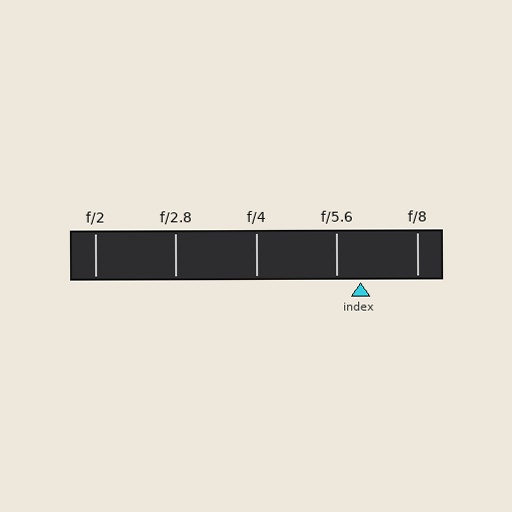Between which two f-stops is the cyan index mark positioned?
The index mark is between f/5.6 and f/8.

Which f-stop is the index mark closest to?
The index mark is closest to f/5.6.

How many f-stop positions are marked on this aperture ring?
There are 5 f-stop positions marked.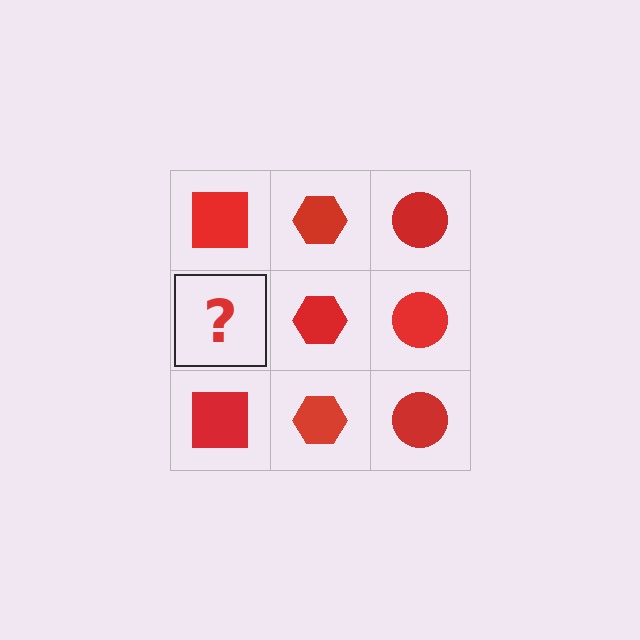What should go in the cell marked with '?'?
The missing cell should contain a red square.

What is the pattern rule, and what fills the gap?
The rule is that each column has a consistent shape. The gap should be filled with a red square.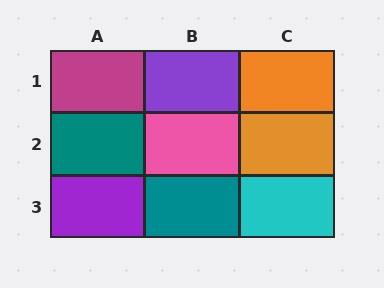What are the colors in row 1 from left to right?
Magenta, purple, orange.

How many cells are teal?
2 cells are teal.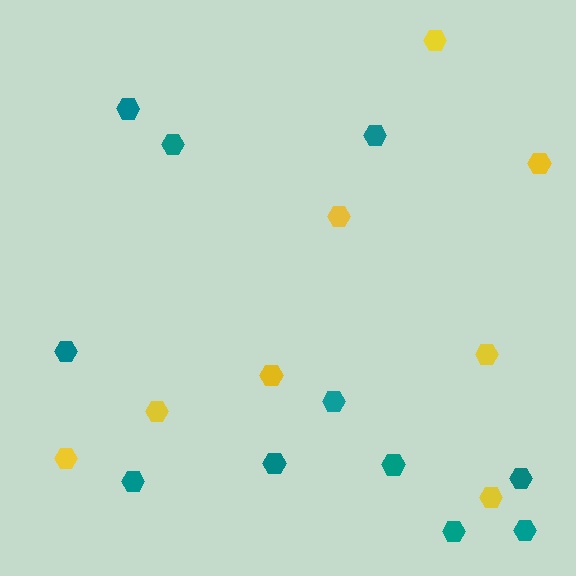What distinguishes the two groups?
There are 2 groups: one group of teal hexagons (11) and one group of yellow hexagons (8).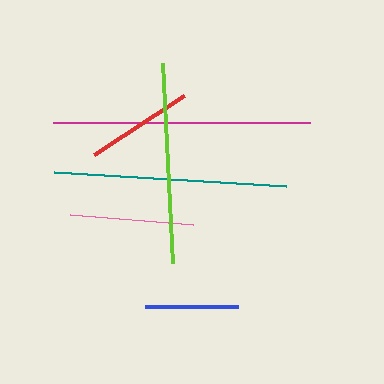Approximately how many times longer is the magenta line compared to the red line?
The magenta line is approximately 2.4 times the length of the red line.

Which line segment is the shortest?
The blue line is the shortest at approximately 93 pixels.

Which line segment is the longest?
The magenta line is the longest at approximately 257 pixels.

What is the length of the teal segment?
The teal segment is approximately 232 pixels long.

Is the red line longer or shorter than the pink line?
The pink line is longer than the red line.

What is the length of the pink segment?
The pink segment is approximately 123 pixels long.